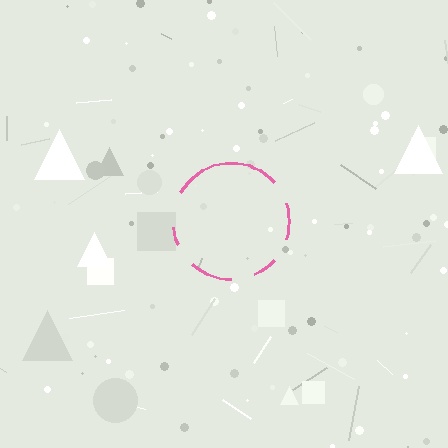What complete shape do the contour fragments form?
The contour fragments form a circle.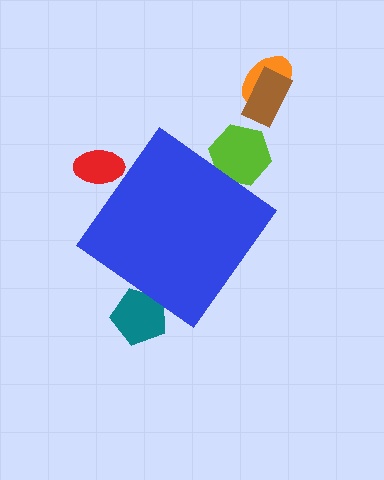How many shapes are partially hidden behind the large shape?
3 shapes are partially hidden.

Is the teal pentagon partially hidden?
Yes, the teal pentagon is partially hidden behind the blue diamond.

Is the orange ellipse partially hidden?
No, the orange ellipse is fully visible.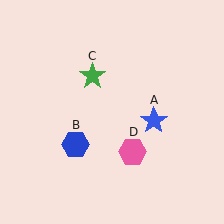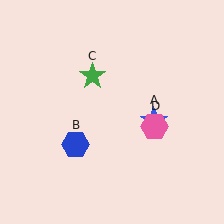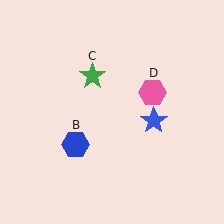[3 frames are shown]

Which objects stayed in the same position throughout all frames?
Blue star (object A) and blue hexagon (object B) and green star (object C) remained stationary.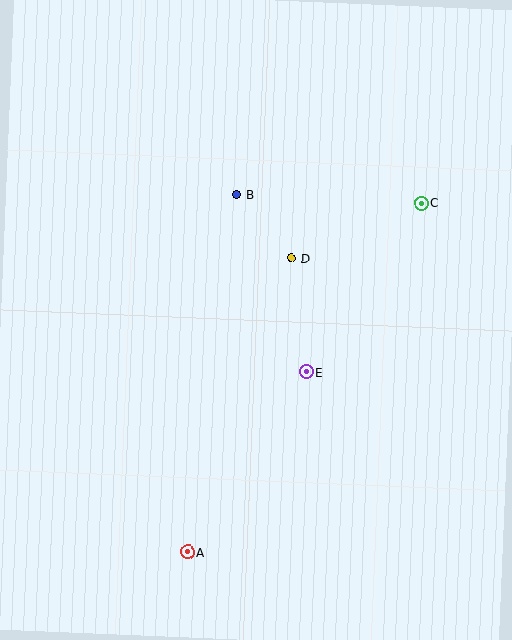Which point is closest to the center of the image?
Point D at (291, 258) is closest to the center.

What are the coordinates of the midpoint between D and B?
The midpoint between D and B is at (264, 226).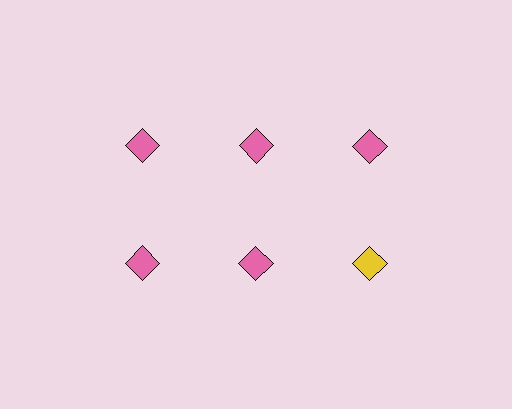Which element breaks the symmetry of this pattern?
The yellow diamond in the second row, center column breaks the symmetry. All other shapes are pink diamonds.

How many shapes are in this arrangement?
There are 6 shapes arranged in a grid pattern.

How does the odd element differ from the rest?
It has a different color: yellow instead of pink.